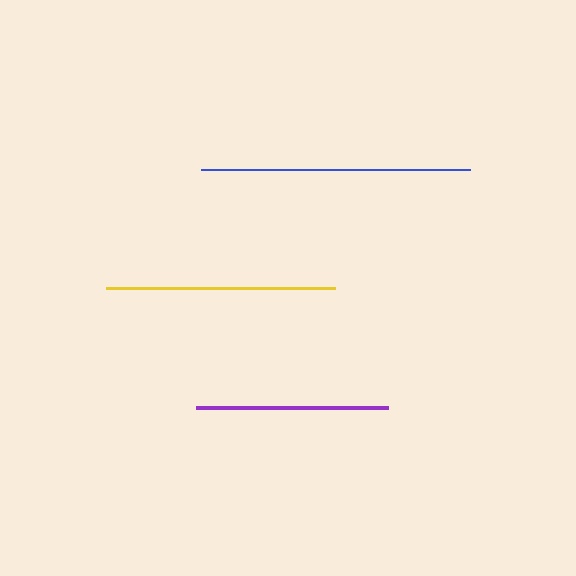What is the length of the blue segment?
The blue segment is approximately 269 pixels long.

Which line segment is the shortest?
The purple line is the shortest at approximately 192 pixels.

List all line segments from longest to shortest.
From longest to shortest: blue, yellow, purple.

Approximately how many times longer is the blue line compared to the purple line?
The blue line is approximately 1.4 times the length of the purple line.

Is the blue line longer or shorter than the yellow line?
The blue line is longer than the yellow line.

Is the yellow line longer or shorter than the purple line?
The yellow line is longer than the purple line.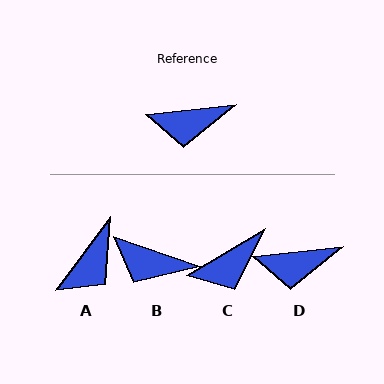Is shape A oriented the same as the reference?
No, it is off by about 47 degrees.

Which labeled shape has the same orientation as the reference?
D.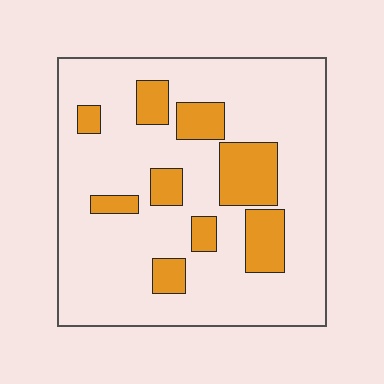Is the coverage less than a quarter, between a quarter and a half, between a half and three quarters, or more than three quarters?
Less than a quarter.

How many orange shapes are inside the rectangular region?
9.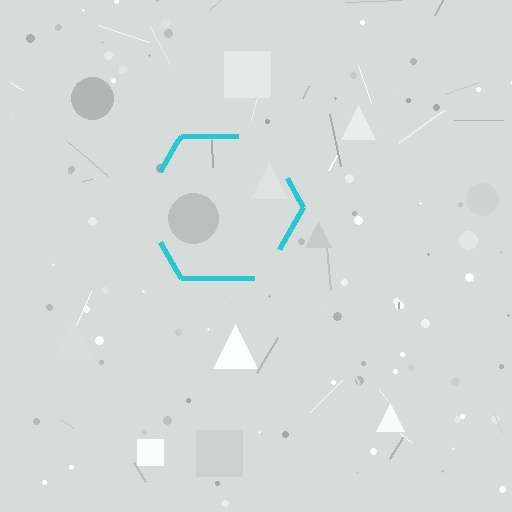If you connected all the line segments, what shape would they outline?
They would outline a hexagon.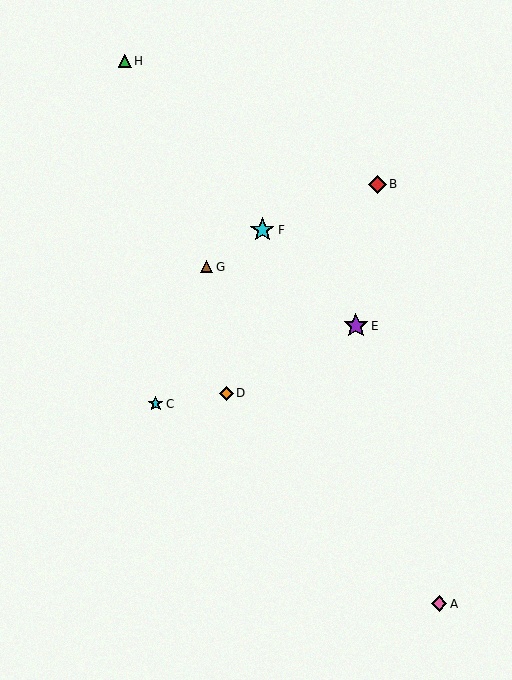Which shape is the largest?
The purple star (labeled E) is the largest.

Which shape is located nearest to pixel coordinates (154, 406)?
The cyan star (labeled C) at (156, 404) is nearest to that location.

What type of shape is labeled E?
Shape E is a purple star.